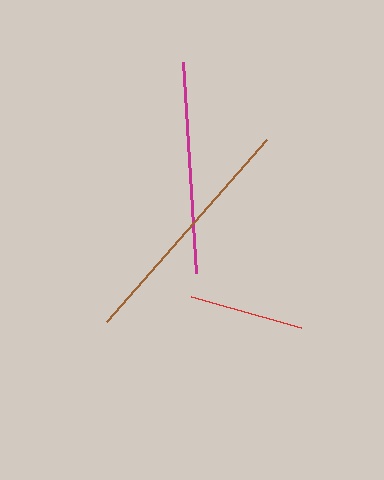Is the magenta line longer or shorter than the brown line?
The brown line is longer than the magenta line.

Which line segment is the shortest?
The red line is the shortest at approximately 114 pixels.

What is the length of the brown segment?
The brown segment is approximately 243 pixels long.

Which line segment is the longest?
The brown line is the longest at approximately 243 pixels.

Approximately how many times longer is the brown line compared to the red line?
The brown line is approximately 2.1 times the length of the red line.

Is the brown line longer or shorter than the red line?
The brown line is longer than the red line.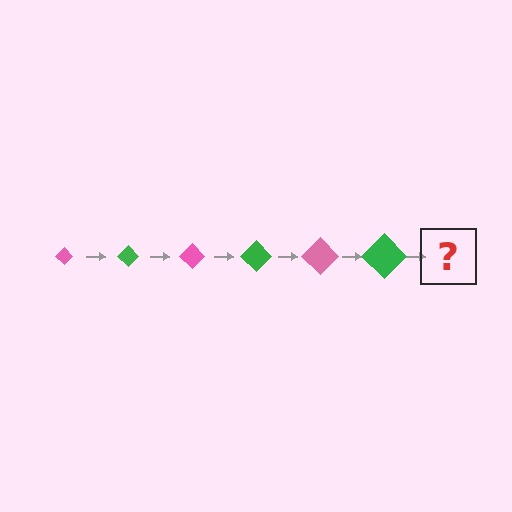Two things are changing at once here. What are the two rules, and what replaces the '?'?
The two rules are that the diamond grows larger each step and the color cycles through pink and green. The '?' should be a pink diamond, larger than the previous one.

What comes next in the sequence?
The next element should be a pink diamond, larger than the previous one.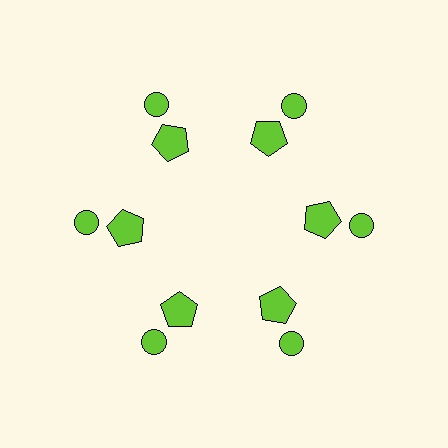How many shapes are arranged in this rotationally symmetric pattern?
There are 12 shapes, arranged in 6 groups of 2.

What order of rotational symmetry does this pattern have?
This pattern has 6-fold rotational symmetry.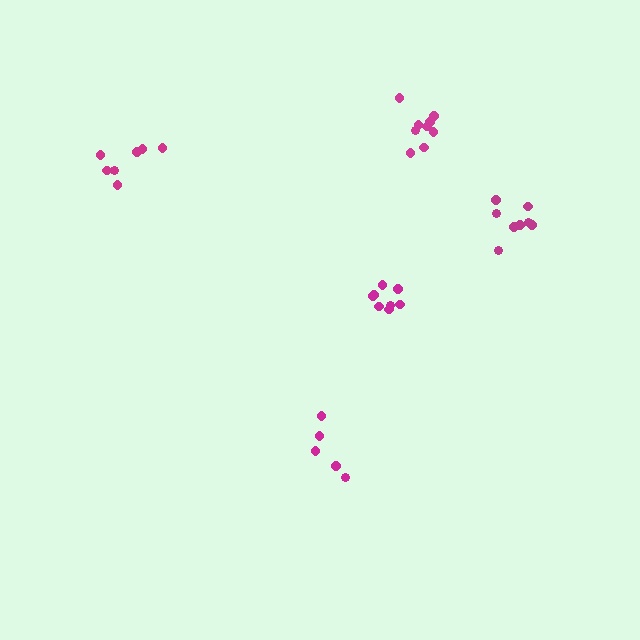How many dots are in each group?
Group 1: 8 dots, Group 2: 5 dots, Group 3: 7 dots, Group 4: 8 dots, Group 5: 9 dots (37 total).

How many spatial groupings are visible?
There are 5 spatial groupings.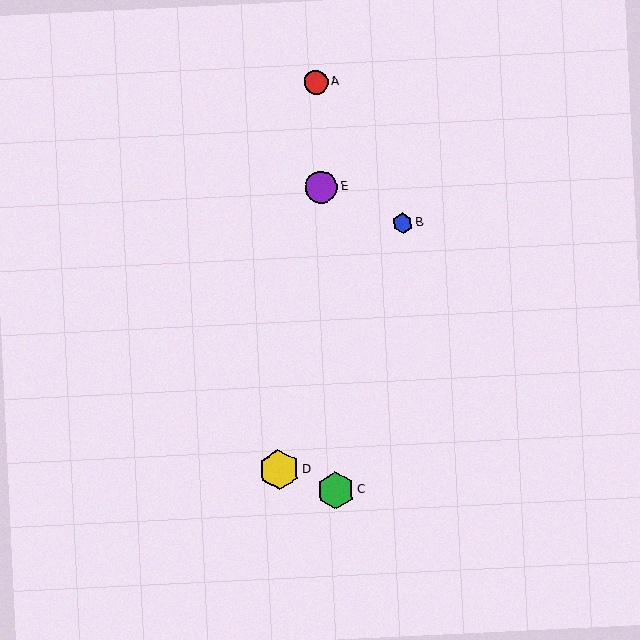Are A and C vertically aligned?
Yes, both are at x≈316.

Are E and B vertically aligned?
No, E is at x≈321 and B is at x≈402.